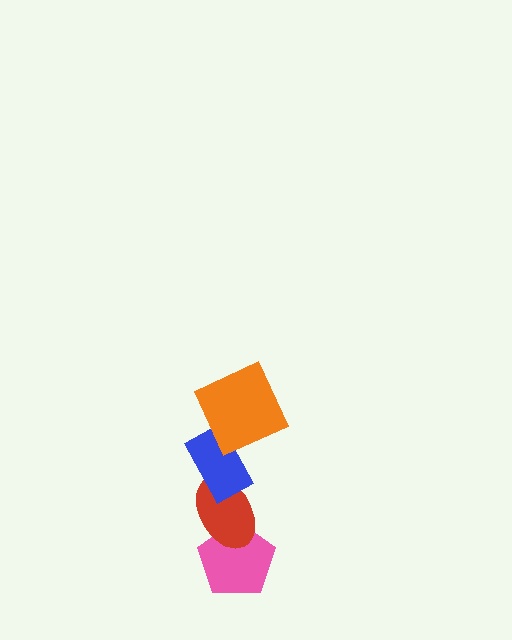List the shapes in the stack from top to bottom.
From top to bottom: the orange square, the blue rectangle, the red ellipse, the pink pentagon.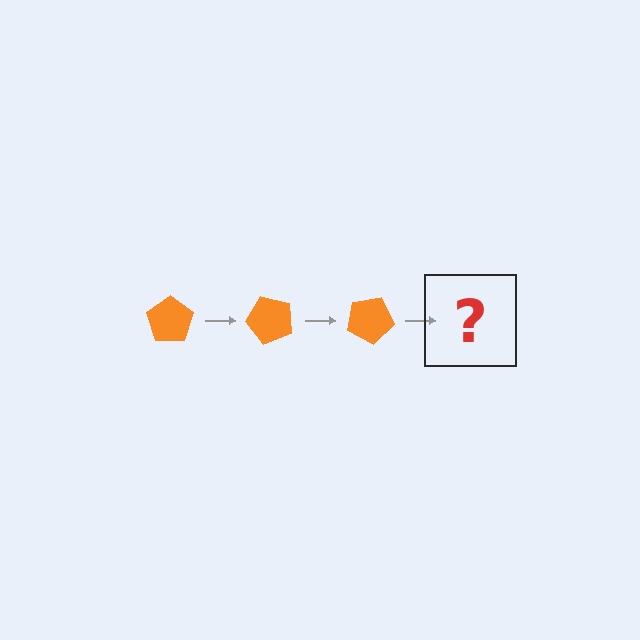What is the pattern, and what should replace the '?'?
The pattern is that the pentagon rotates 50 degrees each step. The '?' should be an orange pentagon rotated 150 degrees.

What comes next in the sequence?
The next element should be an orange pentagon rotated 150 degrees.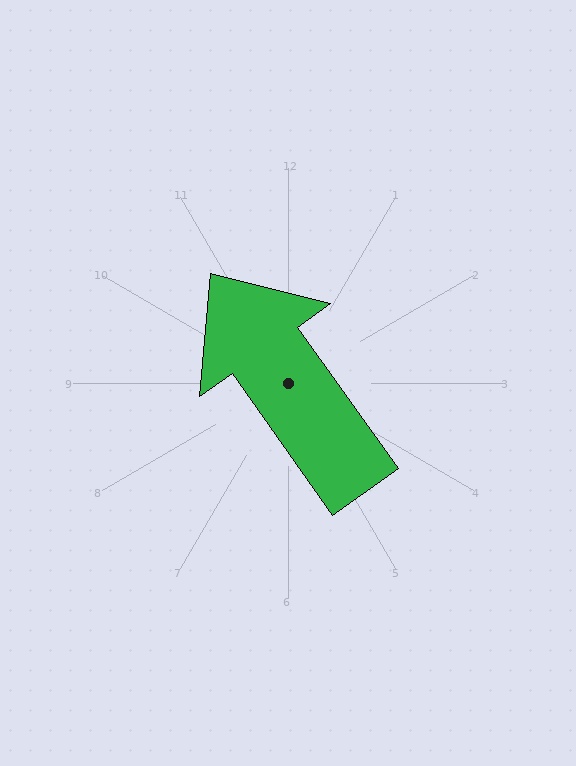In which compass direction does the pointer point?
Northwest.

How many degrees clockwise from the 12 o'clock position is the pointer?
Approximately 325 degrees.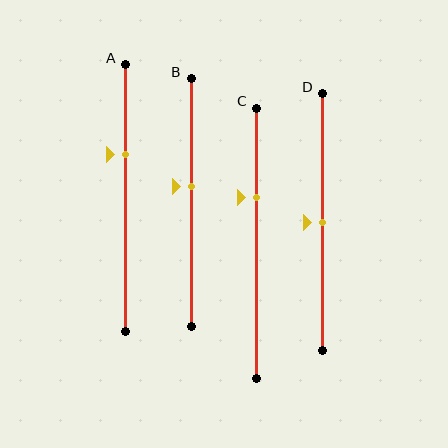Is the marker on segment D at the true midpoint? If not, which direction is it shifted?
Yes, the marker on segment D is at the true midpoint.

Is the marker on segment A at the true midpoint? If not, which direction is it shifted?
No, the marker on segment A is shifted upward by about 17% of the segment length.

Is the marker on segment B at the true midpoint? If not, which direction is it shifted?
No, the marker on segment B is shifted upward by about 6% of the segment length.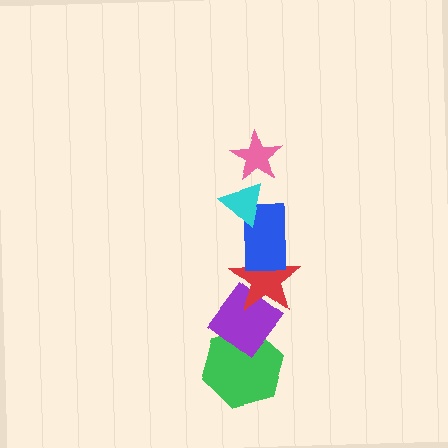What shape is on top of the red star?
The blue rectangle is on top of the red star.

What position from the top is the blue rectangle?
The blue rectangle is 3rd from the top.